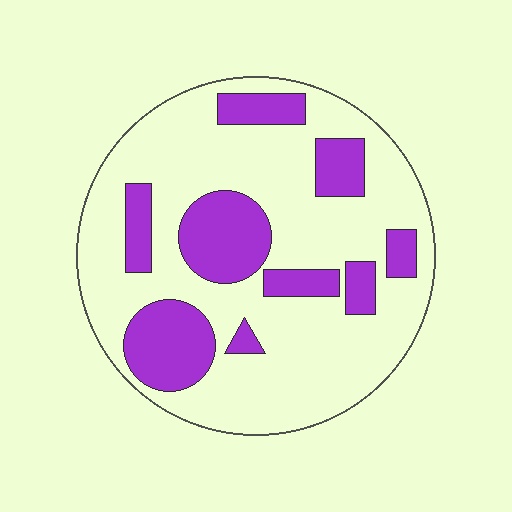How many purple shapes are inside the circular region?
9.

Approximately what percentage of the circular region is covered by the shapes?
Approximately 30%.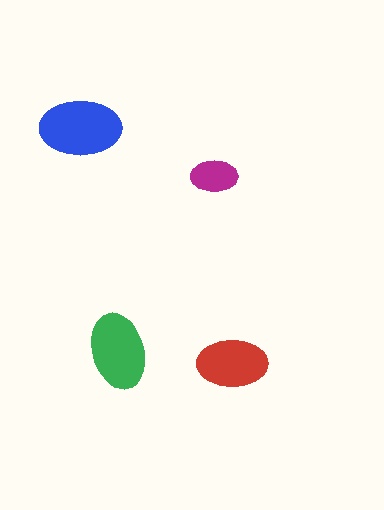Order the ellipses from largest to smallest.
the blue one, the green one, the red one, the magenta one.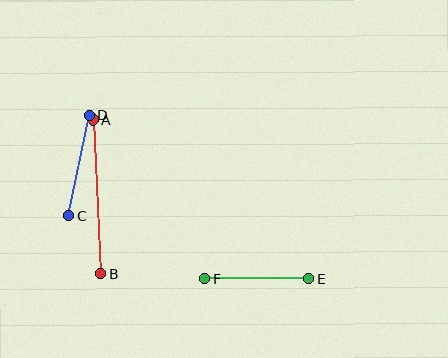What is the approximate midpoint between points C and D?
The midpoint is at approximately (79, 165) pixels.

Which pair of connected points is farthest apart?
Points A and B are farthest apart.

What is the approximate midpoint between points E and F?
The midpoint is at approximately (257, 279) pixels.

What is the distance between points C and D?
The distance is approximately 102 pixels.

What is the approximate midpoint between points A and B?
The midpoint is at approximately (97, 197) pixels.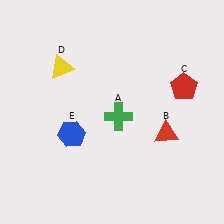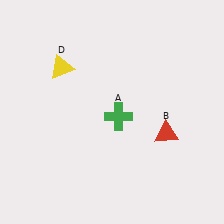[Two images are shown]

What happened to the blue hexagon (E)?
The blue hexagon (E) was removed in Image 2. It was in the bottom-left area of Image 1.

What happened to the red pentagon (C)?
The red pentagon (C) was removed in Image 2. It was in the top-right area of Image 1.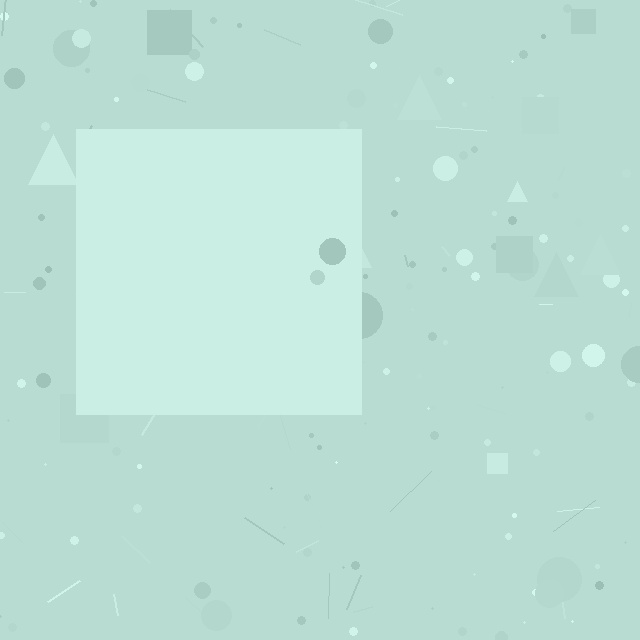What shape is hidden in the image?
A square is hidden in the image.